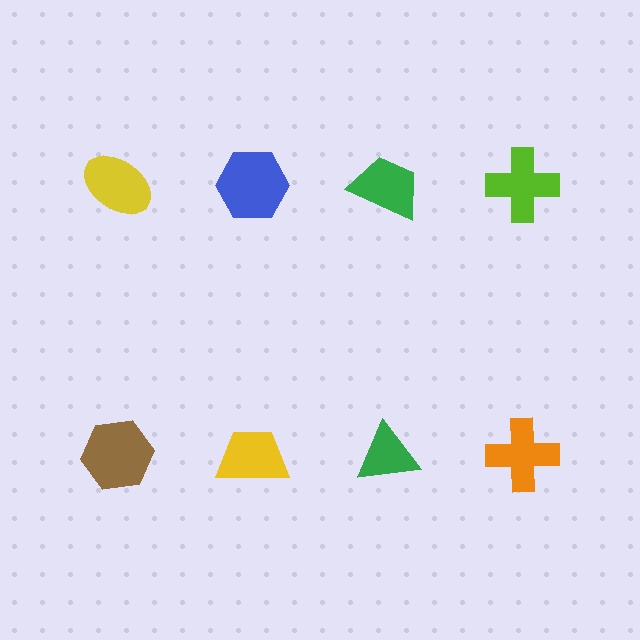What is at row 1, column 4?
A lime cross.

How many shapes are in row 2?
4 shapes.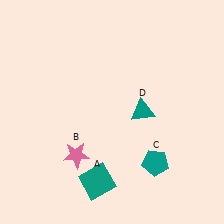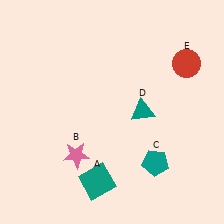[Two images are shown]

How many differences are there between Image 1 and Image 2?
There is 1 difference between the two images.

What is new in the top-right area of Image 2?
A red circle (E) was added in the top-right area of Image 2.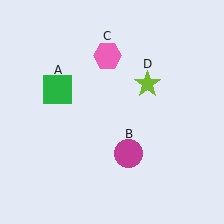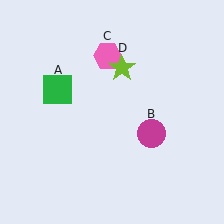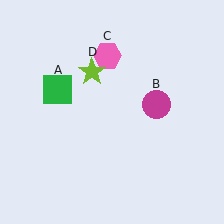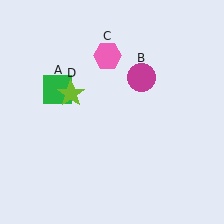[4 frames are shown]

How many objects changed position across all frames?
2 objects changed position: magenta circle (object B), lime star (object D).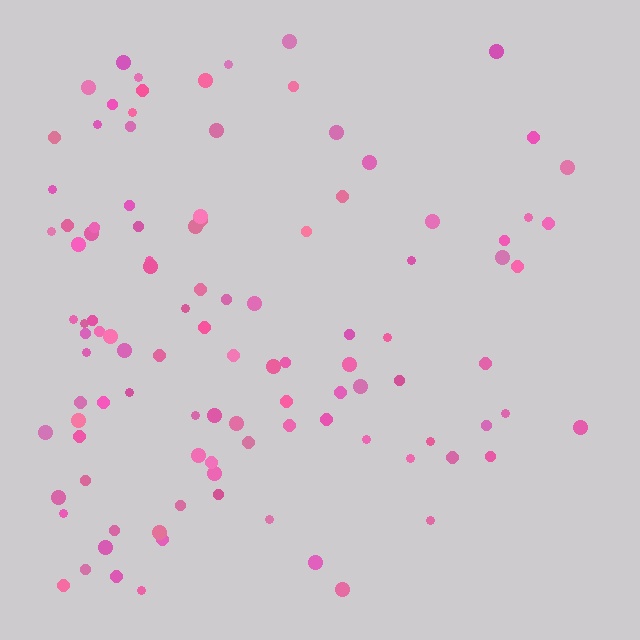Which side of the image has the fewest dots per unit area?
The right.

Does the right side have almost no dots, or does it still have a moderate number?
Still a moderate number, just noticeably fewer than the left.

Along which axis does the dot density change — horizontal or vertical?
Horizontal.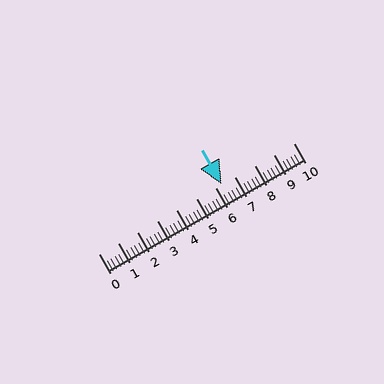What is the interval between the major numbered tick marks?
The major tick marks are spaced 1 units apart.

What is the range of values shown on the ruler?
The ruler shows values from 0 to 10.